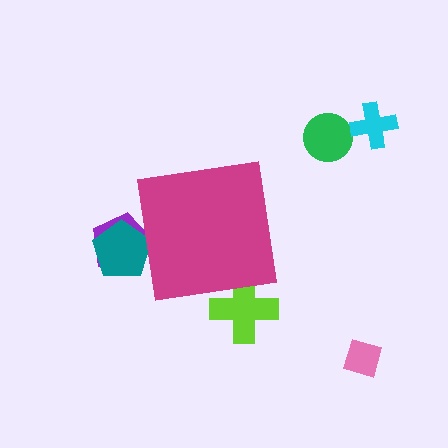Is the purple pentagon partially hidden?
Yes, the purple pentagon is partially hidden behind the magenta square.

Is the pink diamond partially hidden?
No, the pink diamond is fully visible.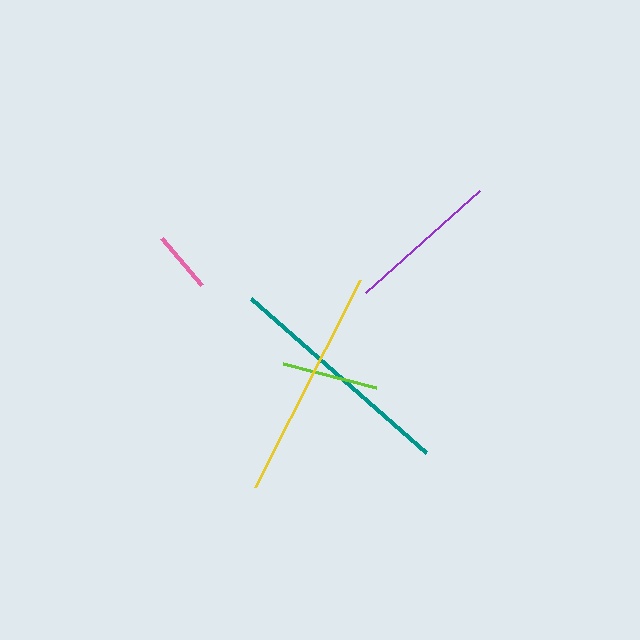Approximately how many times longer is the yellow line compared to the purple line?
The yellow line is approximately 1.5 times the length of the purple line.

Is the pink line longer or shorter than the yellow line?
The yellow line is longer than the pink line.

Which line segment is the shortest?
The pink line is the shortest at approximately 62 pixels.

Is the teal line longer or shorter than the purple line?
The teal line is longer than the purple line.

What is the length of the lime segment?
The lime segment is approximately 96 pixels long.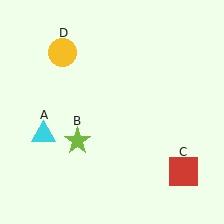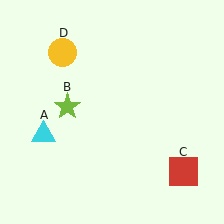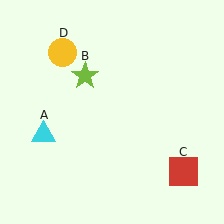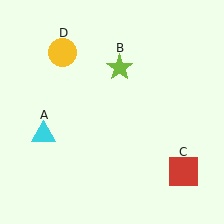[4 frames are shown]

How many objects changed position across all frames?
1 object changed position: lime star (object B).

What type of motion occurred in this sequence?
The lime star (object B) rotated clockwise around the center of the scene.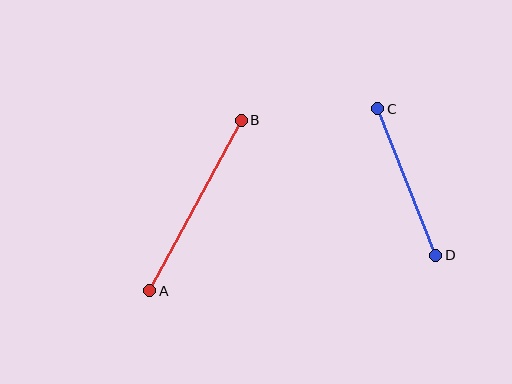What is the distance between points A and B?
The distance is approximately 193 pixels.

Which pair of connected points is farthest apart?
Points A and B are farthest apart.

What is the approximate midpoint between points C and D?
The midpoint is at approximately (407, 182) pixels.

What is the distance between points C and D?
The distance is approximately 157 pixels.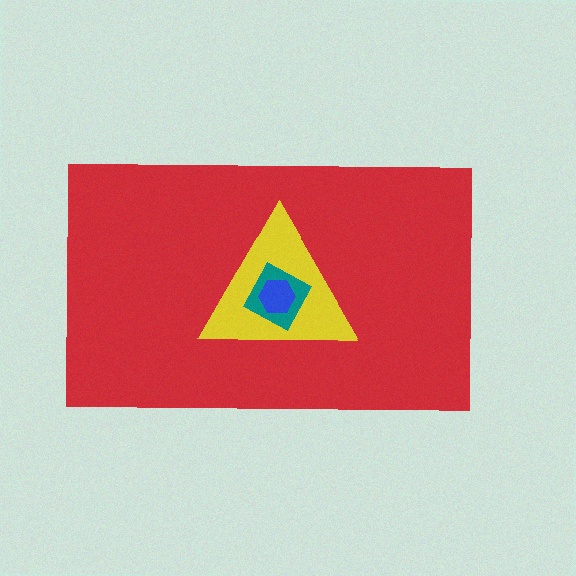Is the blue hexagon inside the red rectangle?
Yes.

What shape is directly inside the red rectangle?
The yellow triangle.